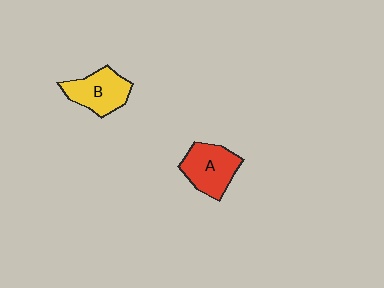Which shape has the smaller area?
Shape B (yellow).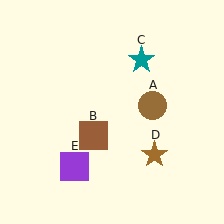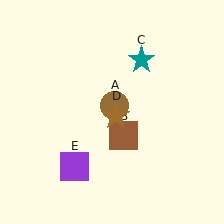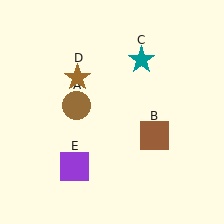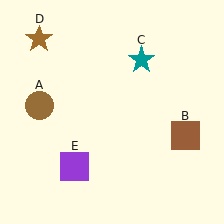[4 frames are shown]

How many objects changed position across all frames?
3 objects changed position: brown circle (object A), brown square (object B), brown star (object D).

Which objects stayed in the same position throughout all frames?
Teal star (object C) and purple square (object E) remained stationary.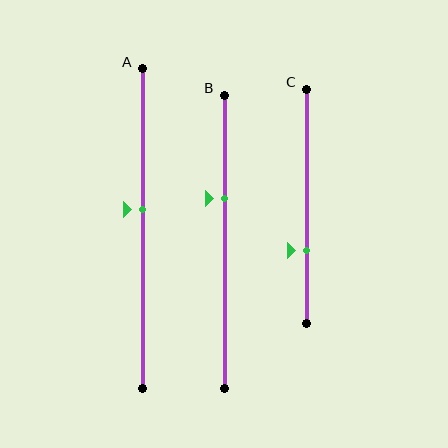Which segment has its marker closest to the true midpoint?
Segment A has its marker closest to the true midpoint.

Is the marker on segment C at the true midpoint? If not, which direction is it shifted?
No, the marker on segment C is shifted downward by about 19% of the segment length.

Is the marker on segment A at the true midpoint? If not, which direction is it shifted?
No, the marker on segment A is shifted upward by about 6% of the segment length.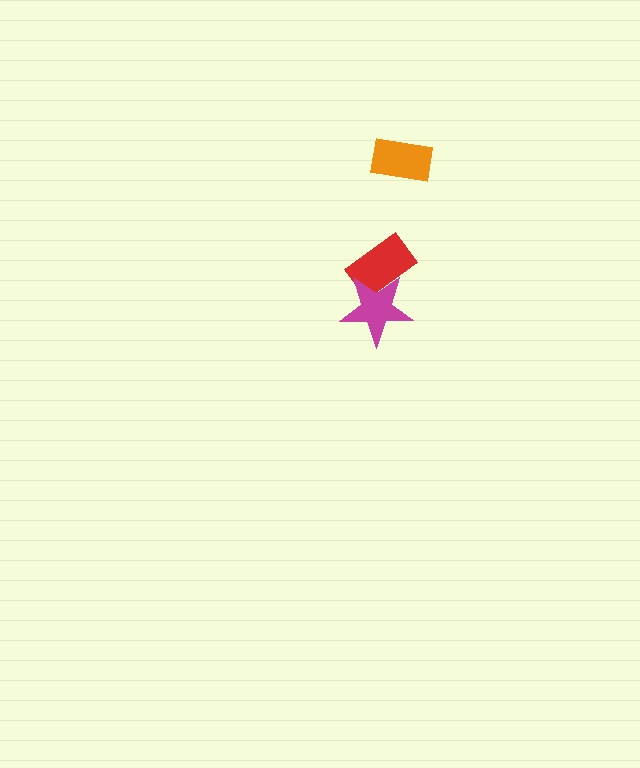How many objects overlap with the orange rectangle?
0 objects overlap with the orange rectangle.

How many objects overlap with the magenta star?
1 object overlaps with the magenta star.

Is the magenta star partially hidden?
No, no other shape covers it.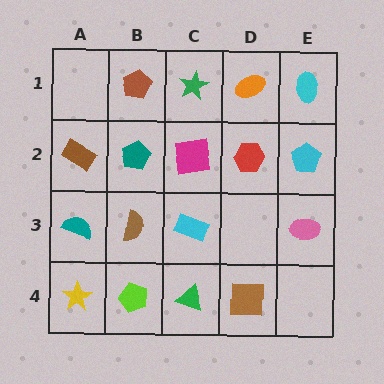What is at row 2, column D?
A red hexagon.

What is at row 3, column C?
A cyan rectangle.